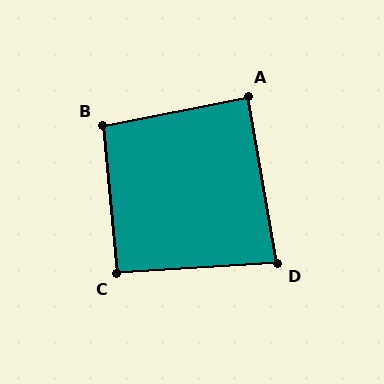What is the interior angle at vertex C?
Approximately 92 degrees (approximately right).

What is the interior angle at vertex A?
Approximately 88 degrees (approximately right).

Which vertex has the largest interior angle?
B, at approximately 96 degrees.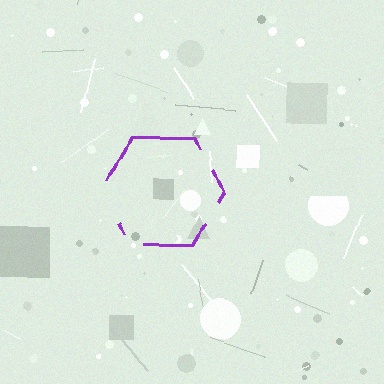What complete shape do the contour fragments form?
The contour fragments form a hexagon.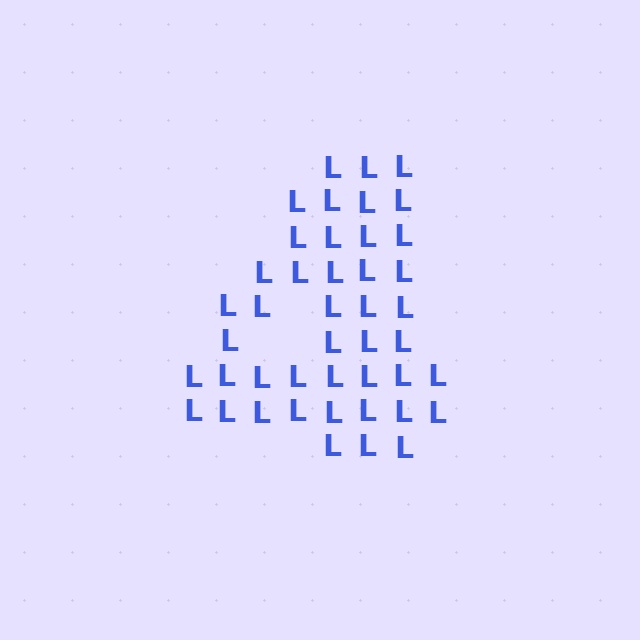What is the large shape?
The large shape is the digit 4.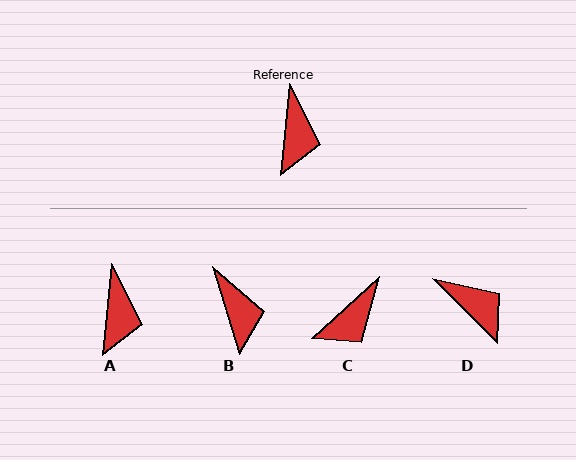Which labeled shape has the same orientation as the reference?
A.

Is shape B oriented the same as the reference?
No, it is off by about 22 degrees.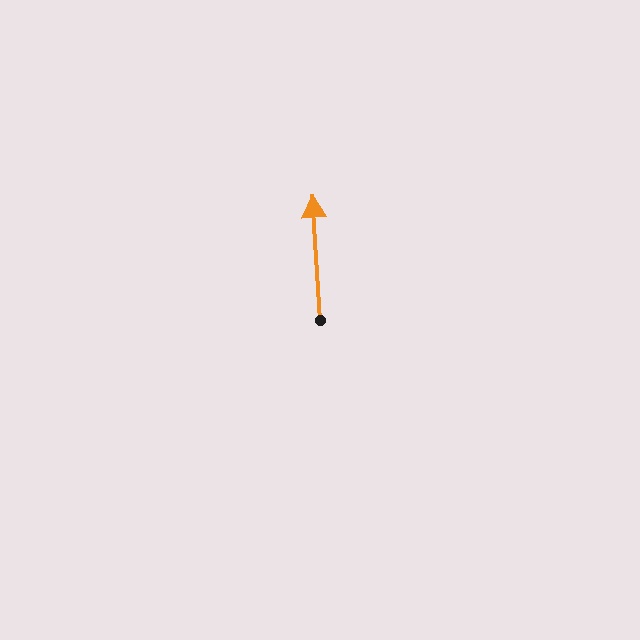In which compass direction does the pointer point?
North.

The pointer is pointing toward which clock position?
Roughly 12 o'clock.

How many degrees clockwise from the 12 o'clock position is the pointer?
Approximately 356 degrees.